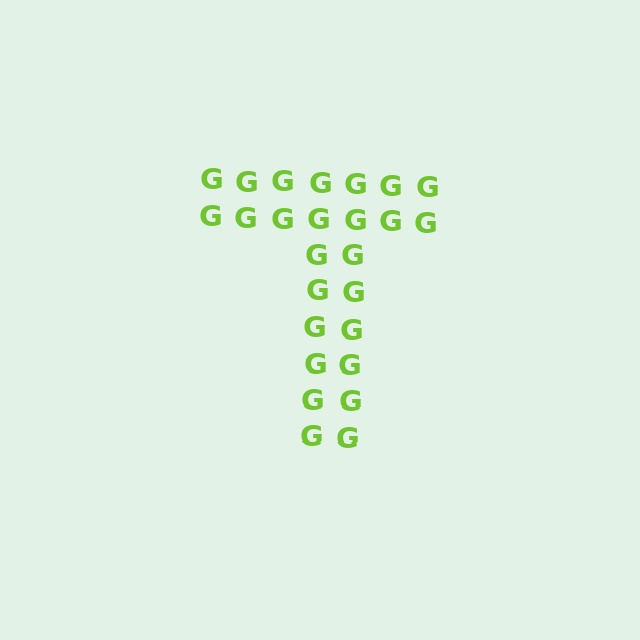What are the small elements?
The small elements are letter G's.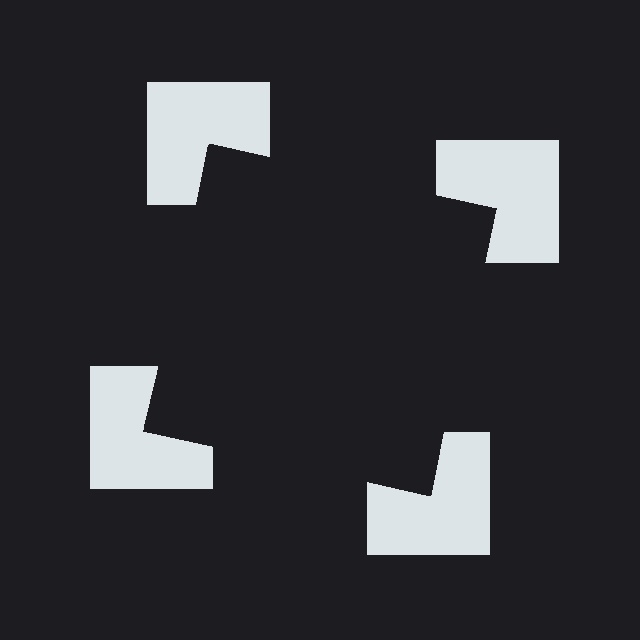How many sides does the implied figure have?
4 sides.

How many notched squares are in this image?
There are 4 — one at each vertex of the illusory square.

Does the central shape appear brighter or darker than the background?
It typically appears slightly darker than the background, even though no actual brightness change is drawn.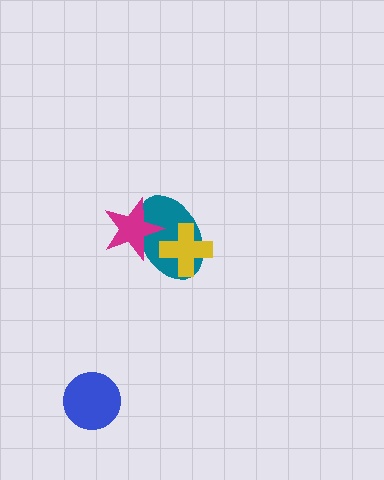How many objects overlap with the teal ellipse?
2 objects overlap with the teal ellipse.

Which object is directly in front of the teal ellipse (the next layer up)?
The yellow cross is directly in front of the teal ellipse.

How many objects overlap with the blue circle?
0 objects overlap with the blue circle.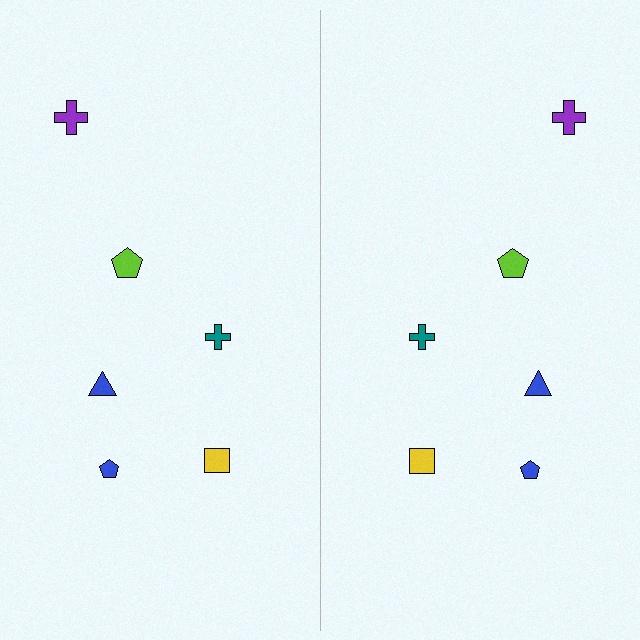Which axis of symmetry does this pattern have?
The pattern has a vertical axis of symmetry running through the center of the image.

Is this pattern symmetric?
Yes, this pattern has bilateral (reflection) symmetry.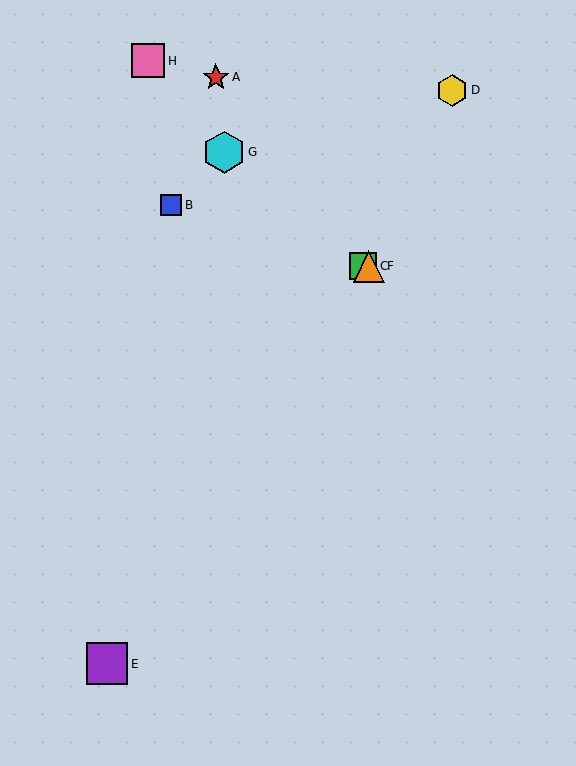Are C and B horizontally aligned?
No, C is at y≈266 and B is at y≈205.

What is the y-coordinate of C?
Object C is at y≈266.